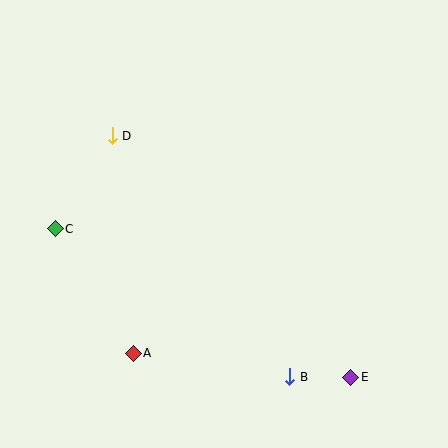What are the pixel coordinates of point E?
Point E is at (351, 377).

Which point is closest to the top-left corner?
Point D is closest to the top-left corner.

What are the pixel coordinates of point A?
Point A is at (133, 353).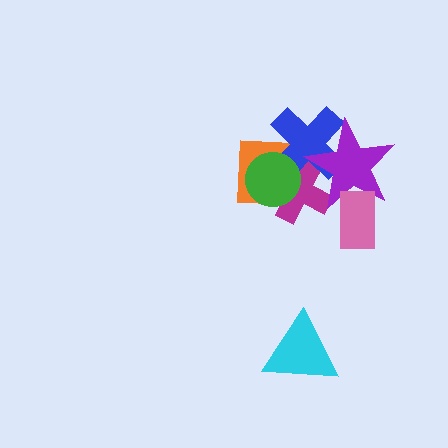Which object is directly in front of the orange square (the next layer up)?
The magenta cross is directly in front of the orange square.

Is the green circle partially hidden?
No, no other shape covers it.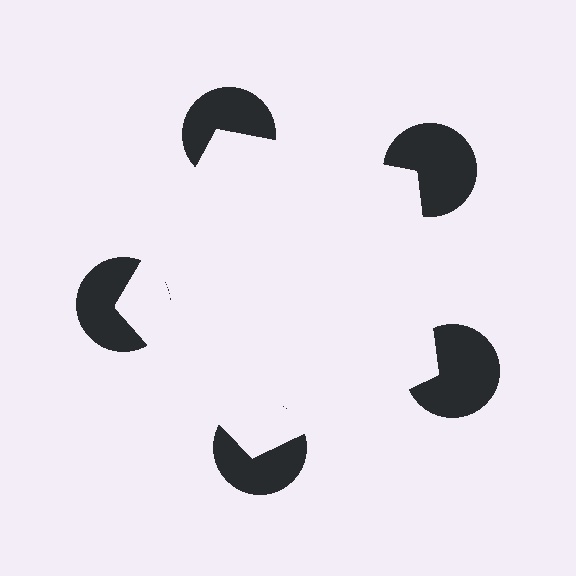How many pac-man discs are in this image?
There are 5 — one at each vertex of the illusory pentagon.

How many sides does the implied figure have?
5 sides.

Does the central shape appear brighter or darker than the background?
It typically appears slightly brighter than the background, even though no actual brightness change is drawn.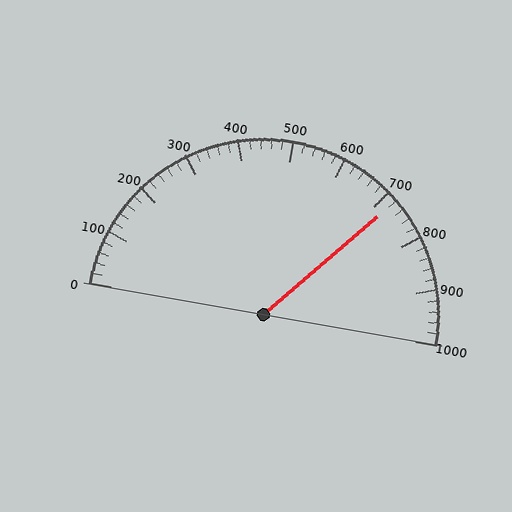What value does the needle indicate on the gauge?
The needle indicates approximately 720.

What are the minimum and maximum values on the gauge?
The gauge ranges from 0 to 1000.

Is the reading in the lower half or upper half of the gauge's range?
The reading is in the upper half of the range (0 to 1000).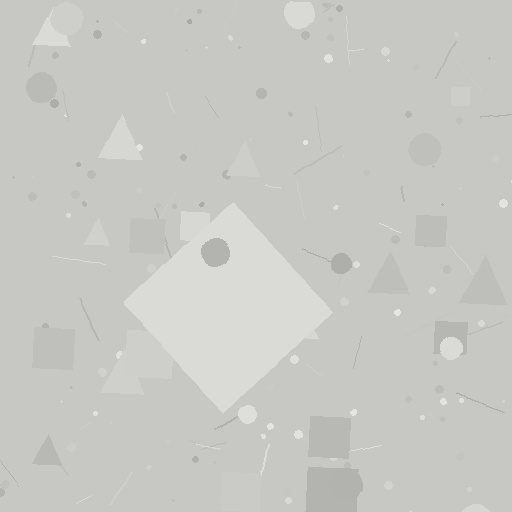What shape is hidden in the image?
A diamond is hidden in the image.